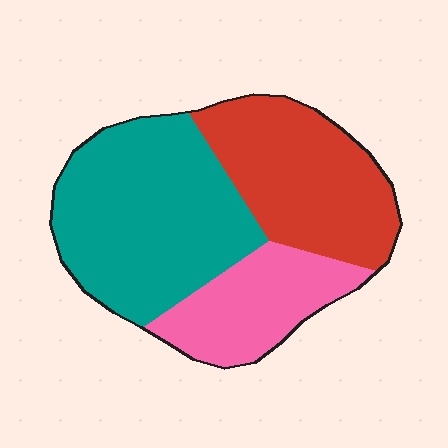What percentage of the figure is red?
Red covers about 35% of the figure.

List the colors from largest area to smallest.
From largest to smallest: teal, red, pink.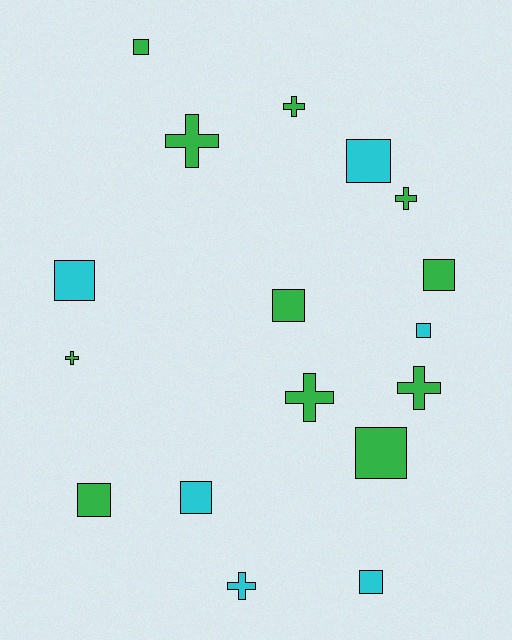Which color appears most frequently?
Green, with 11 objects.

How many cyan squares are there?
There are 5 cyan squares.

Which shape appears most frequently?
Square, with 10 objects.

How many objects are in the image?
There are 17 objects.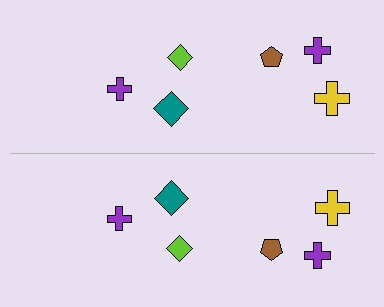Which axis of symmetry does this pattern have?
The pattern has a horizontal axis of symmetry running through the center of the image.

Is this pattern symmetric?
Yes, this pattern has bilateral (reflection) symmetry.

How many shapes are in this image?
There are 12 shapes in this image.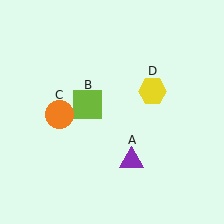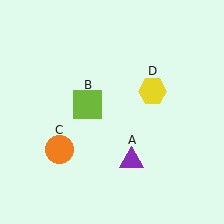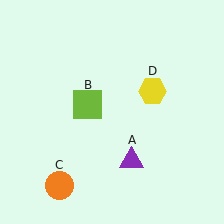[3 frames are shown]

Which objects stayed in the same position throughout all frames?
Purple triangle (object A) and lime square (object B) and yellow hexagon (object D) remained stationary.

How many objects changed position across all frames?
1 object changed position: orange circle (object C).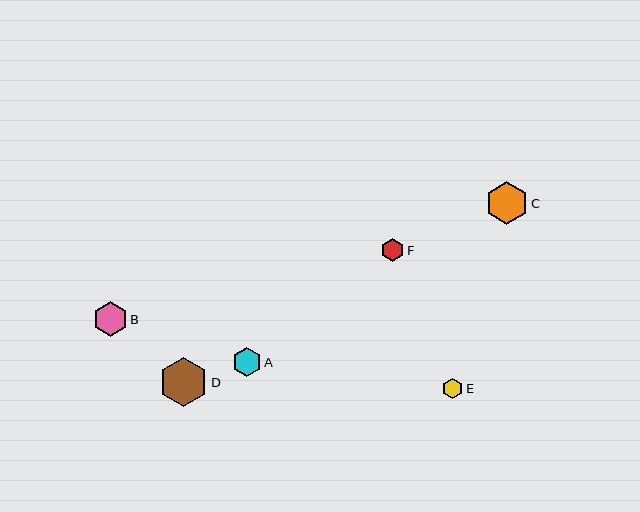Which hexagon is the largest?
Hexagon D is the largest with a size of approximately 50 pixels.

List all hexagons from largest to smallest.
From largest to smallest: D, C, B, A, F, E.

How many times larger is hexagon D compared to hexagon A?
Hexagon D is approximately 1.7 times the size of hexagon A.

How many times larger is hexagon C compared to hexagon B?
Hexagon C is approximately 1.2 times the size of hexagon B.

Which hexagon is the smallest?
Hexagon E is the smallest with a size of approximately 20 pixels.